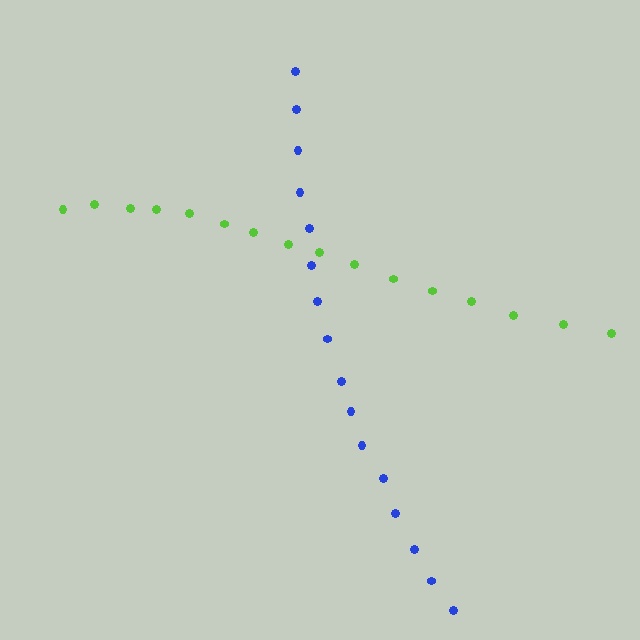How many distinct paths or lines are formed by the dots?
There are 2 distinct paths.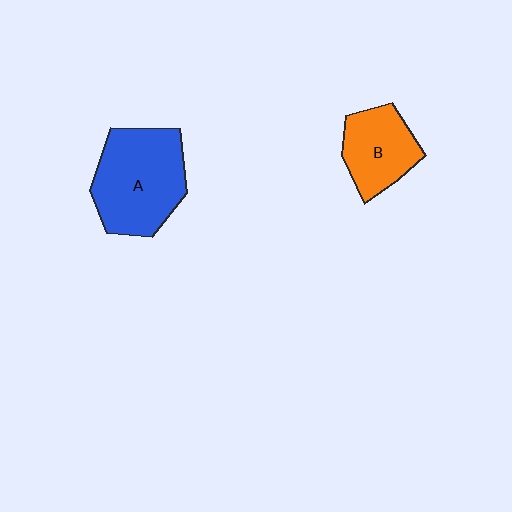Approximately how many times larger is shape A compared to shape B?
Approximately 1.6 times.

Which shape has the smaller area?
Shape B (orange).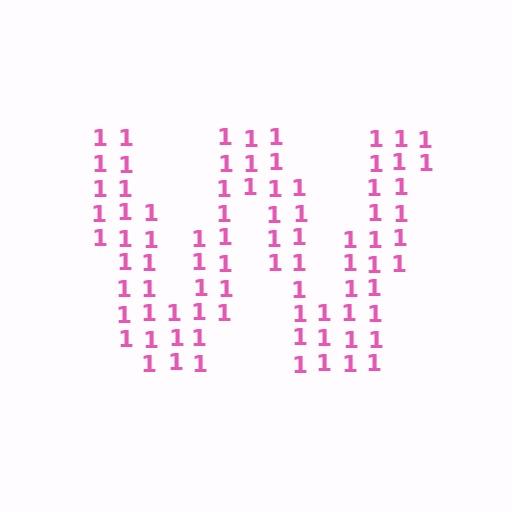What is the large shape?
The large shape is the letter W.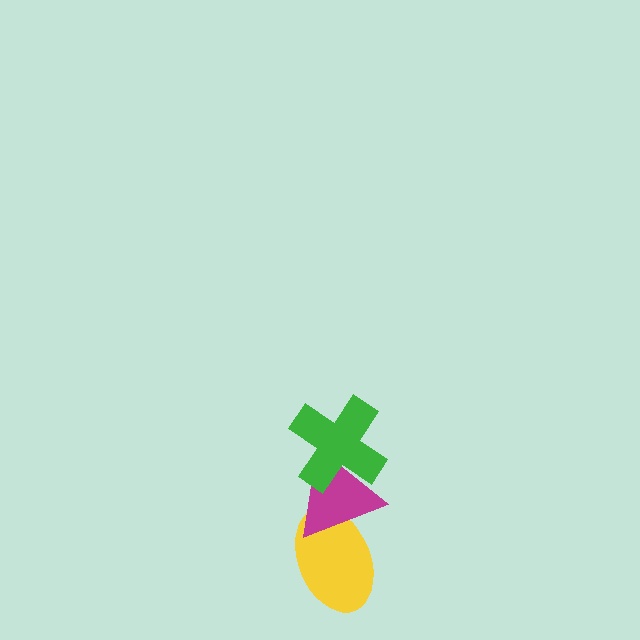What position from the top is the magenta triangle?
The magenta triangle is 2nd from the top.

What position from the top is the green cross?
The green cross is 1st from the top.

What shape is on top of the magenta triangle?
The green cross is on top of the magenta triangle.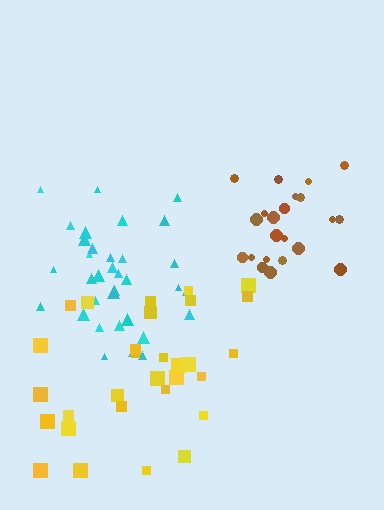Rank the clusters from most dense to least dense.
brown, cyan, yellow.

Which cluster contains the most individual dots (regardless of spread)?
Cyan (34).